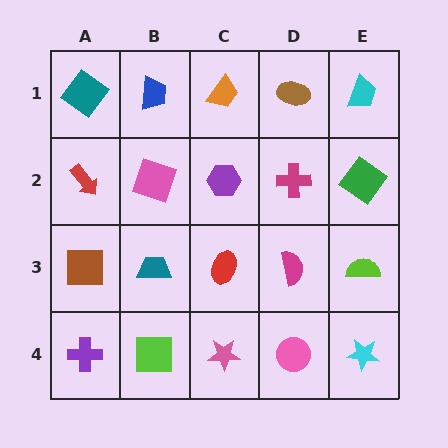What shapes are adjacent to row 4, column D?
A magenta semicircle (row 3, column D), a pink star (row 4, column C), a cyan star (row 4, column E).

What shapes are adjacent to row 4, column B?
A teal trapezoid (row 3, column B), a purple cross (row 4, column A), a pink star (row 4, column C).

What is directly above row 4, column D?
A magenta semicircle.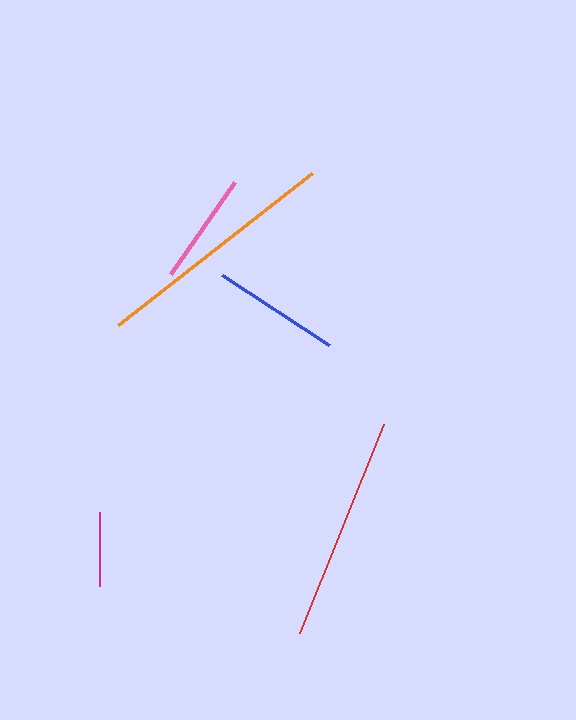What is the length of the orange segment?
The orange segment is approximately 247 pixels long.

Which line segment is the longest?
The orange line is the longest at approximately 247 pixels.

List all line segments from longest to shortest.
From longest to shortest: orange, red, blue, pink, magenta.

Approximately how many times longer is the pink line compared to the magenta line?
The pink line is approximately 1.5 times the length of the magenta line.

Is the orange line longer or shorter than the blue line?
The orange line is longer than the blue line.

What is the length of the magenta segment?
The magenta segment is approximately 74 pixels long.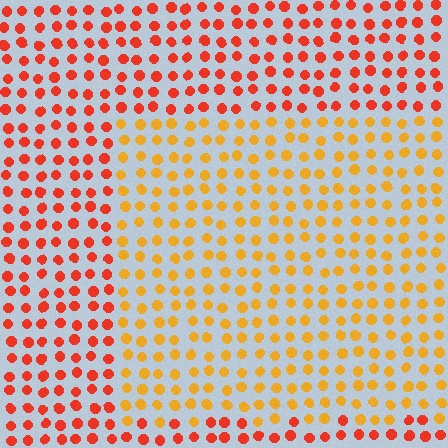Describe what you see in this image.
The image is filled with small red elements in a uniform arrangement. A rectangle-shaped region is visible where the elements are tinted to a slightly different hue, forming a subtle color boundary.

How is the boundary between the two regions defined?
The boundary is defined purely by a slight shift in hue (about 35 degrees). Spacing, size, and orientation are identical on both sides.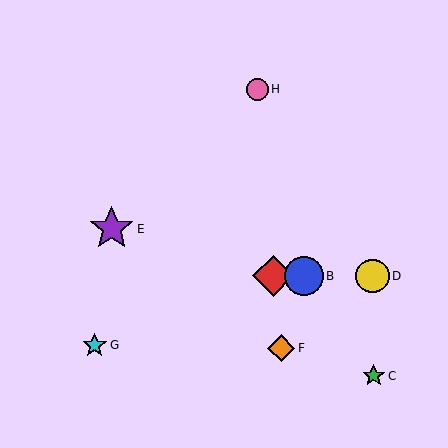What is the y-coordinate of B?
Object B is at y≈276.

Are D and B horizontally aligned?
Yes, both are at y≈276.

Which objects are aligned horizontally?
Objects A, B, D are aligned horizontally.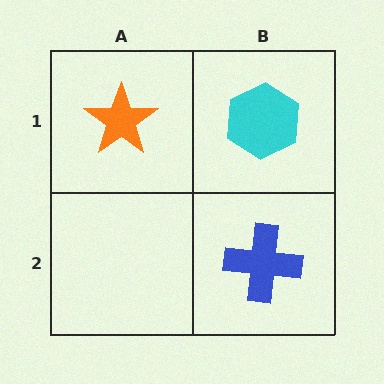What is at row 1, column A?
An orange star.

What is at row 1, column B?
A cyan hexagon.